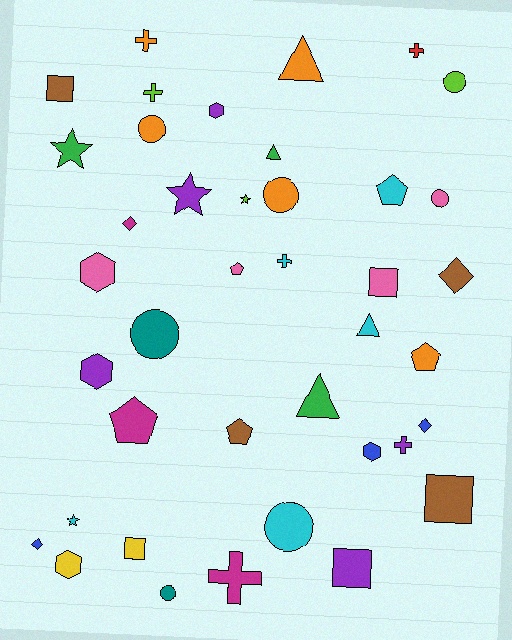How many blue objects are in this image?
There are 3 blue objects.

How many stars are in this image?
There are 4 stars.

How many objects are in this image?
There are 40 objects.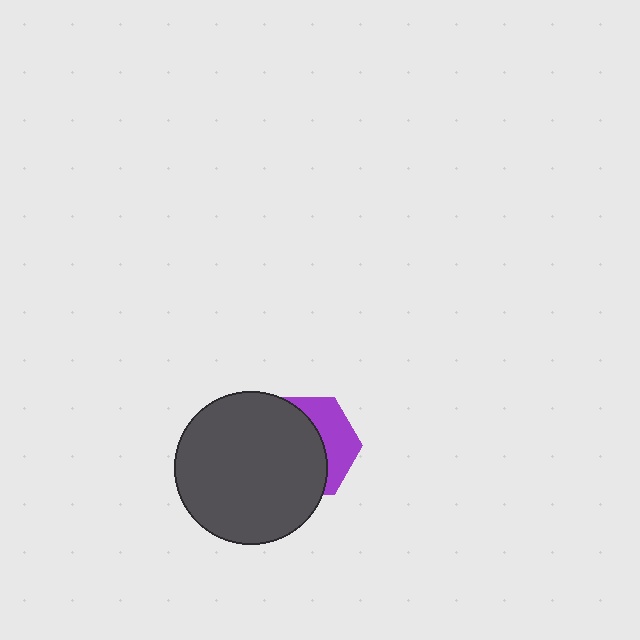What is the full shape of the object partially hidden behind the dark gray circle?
The partially hidden object is a purple hexagon.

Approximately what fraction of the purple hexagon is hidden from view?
Roughly 64% of the purple hexagon is hidden behind the dark gray circle.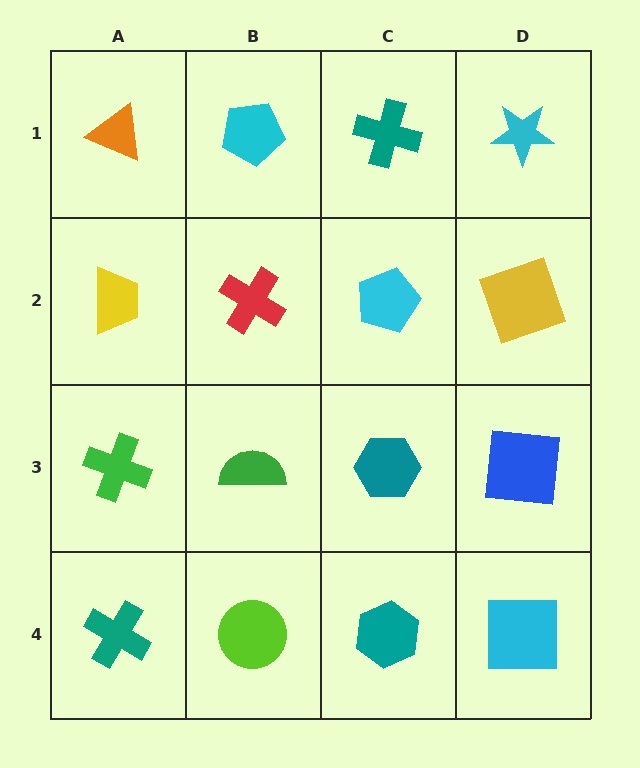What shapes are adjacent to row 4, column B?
A green semicircle (row 3, column B), a teal cross (row 4, column A), a teal hexagon (row 4, column C).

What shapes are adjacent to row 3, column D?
A yellow square (row 2, column D), a cyan square (row 4, column D), a teal hexagon (row 3, column C).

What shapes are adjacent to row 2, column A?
An orange triangle (row 1, column A), a green cross (row 3, column A), a red cross (row 2, column B).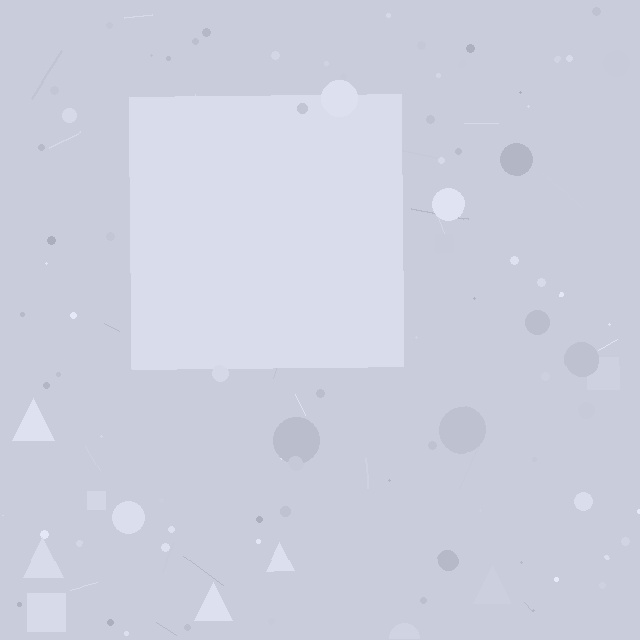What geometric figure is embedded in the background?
A square is embedded in the background.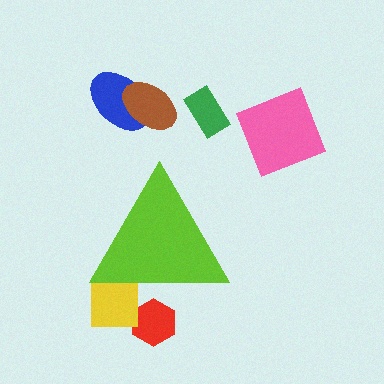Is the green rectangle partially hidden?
No, the green rectangle is fully visible.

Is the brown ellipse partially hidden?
No, the brown ellipse is fully visible.